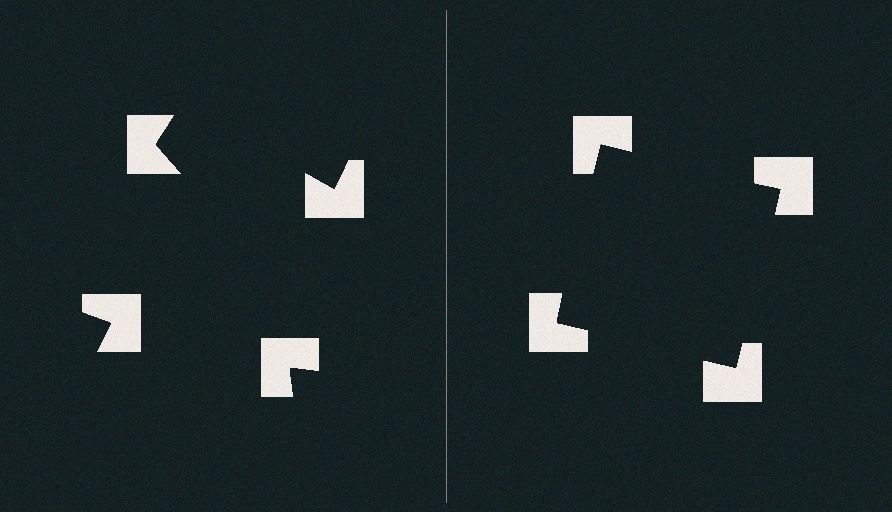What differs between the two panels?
The notched squares are positioned identically on both sides; only the wedge orientations differ. On the right they align to a square; on the left they are misaligned.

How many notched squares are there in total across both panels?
8 — 4 on each side.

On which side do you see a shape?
An illusory square appears on the right side. On the left side the wedge cuts are rotated, so no coherent shape forms.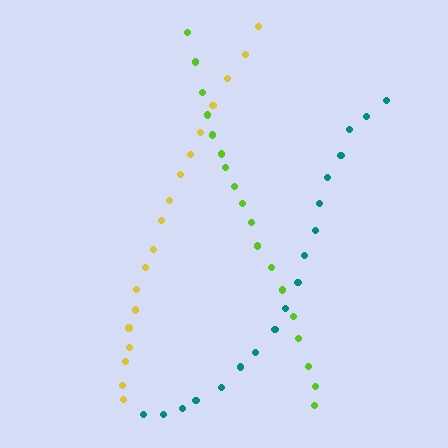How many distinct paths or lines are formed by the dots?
There are 3 distinct paths.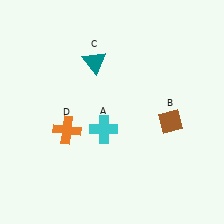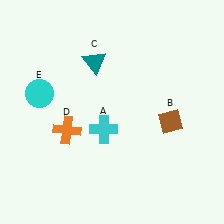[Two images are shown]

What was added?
A cyan circle (E) was added in Image 2.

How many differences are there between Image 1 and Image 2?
There is 1 difference between the two images.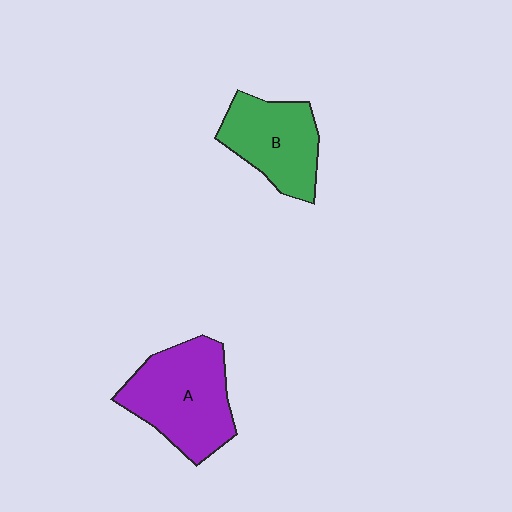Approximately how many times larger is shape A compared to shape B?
Approximately 1.3 times.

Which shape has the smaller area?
Shape B (green).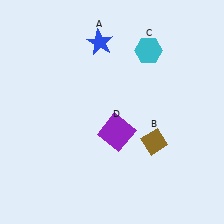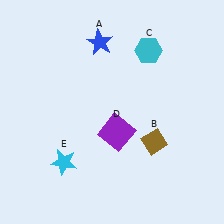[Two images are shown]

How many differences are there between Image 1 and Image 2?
There is 1 difference between the two images.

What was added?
A cyan star (E) was added in Image 2.